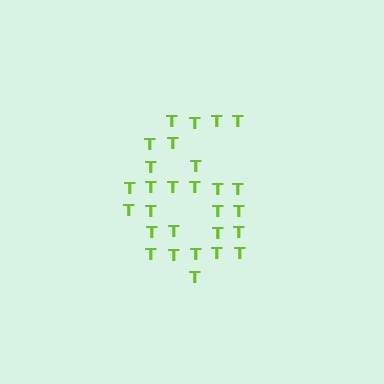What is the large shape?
The large shape is the digit 6.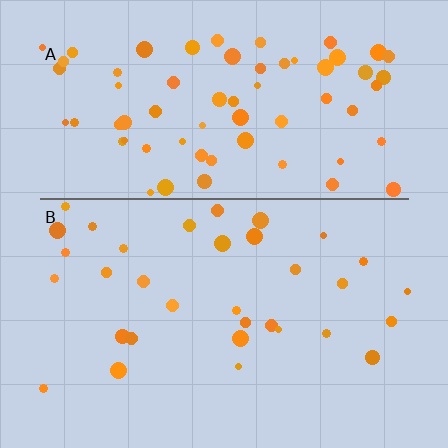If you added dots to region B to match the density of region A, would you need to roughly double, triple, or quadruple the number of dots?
Approximately double.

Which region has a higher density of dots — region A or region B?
A (the top).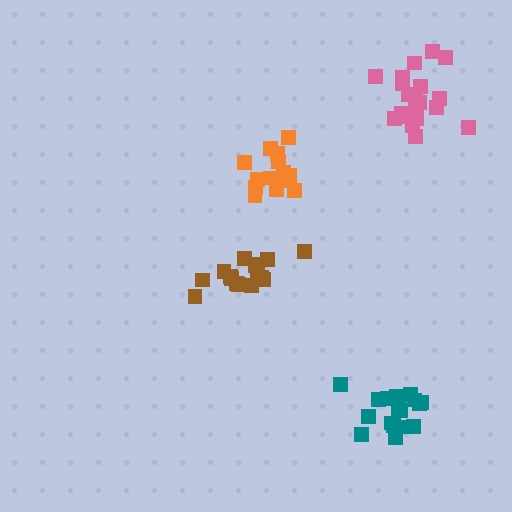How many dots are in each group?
Group 1: 20 dots, Group 2: 17 dots, Group 3: 18 dots, Group 4: 14 dots (69 total).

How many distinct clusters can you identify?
There are 4 distinct clusters.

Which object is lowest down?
The teal cluster is bottommost.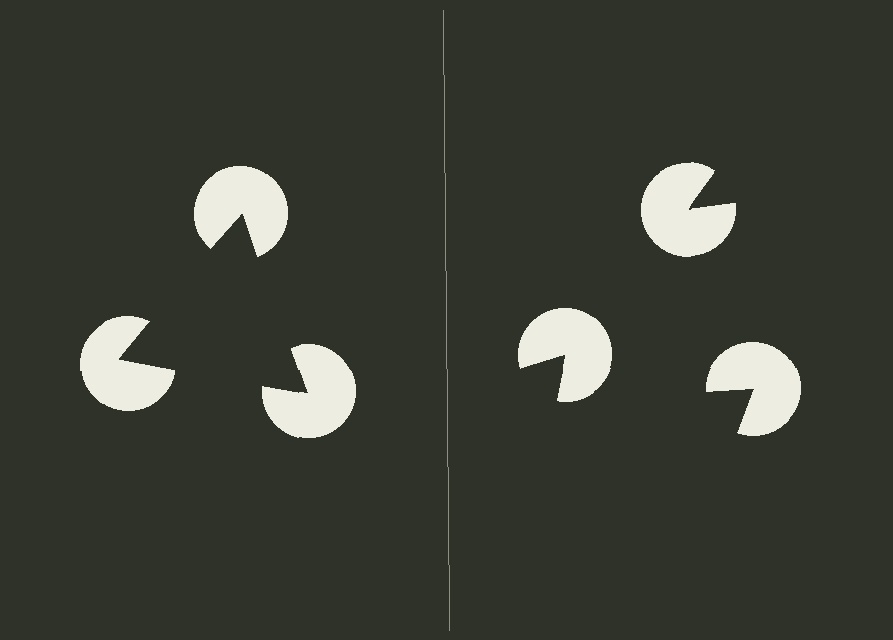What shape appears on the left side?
An illusory triangle.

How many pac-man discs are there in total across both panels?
6 — 3 on each side.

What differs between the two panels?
The pac-man discs are positioned identically on both sides; only the wedge orientations differ. On the left they align to a triangle; on the right they are misaligned.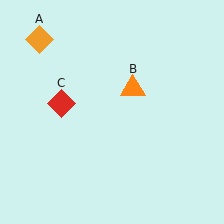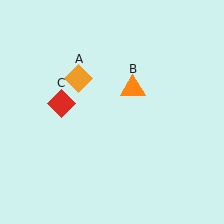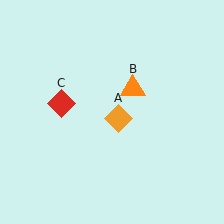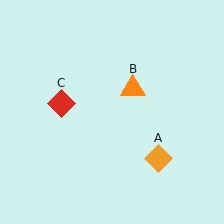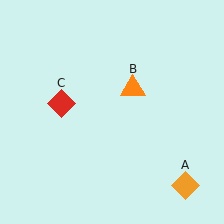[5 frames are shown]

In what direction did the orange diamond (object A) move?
The orange diamond (object A) moved down and to the right.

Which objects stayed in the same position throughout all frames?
Orange triangle (object B) and red diamond (object C) remained stationary.